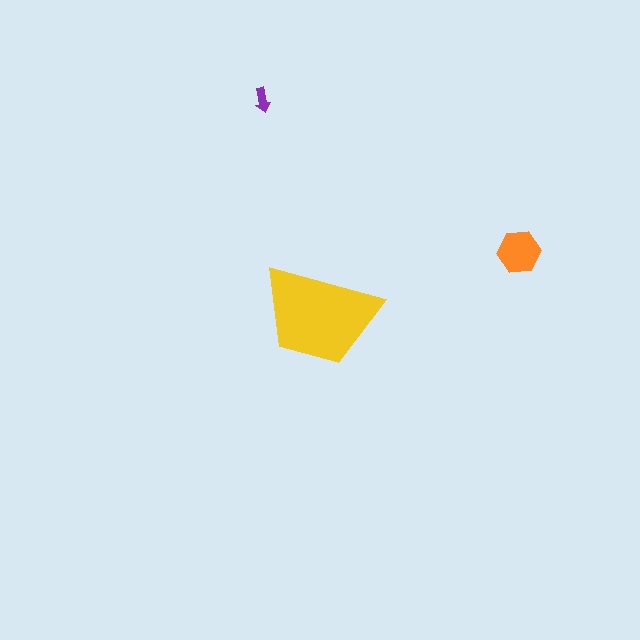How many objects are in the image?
There are 3 objects in the image.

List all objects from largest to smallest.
The yellow trapezoid, the orange hexagon, the purple arrow.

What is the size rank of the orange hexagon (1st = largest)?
2nd.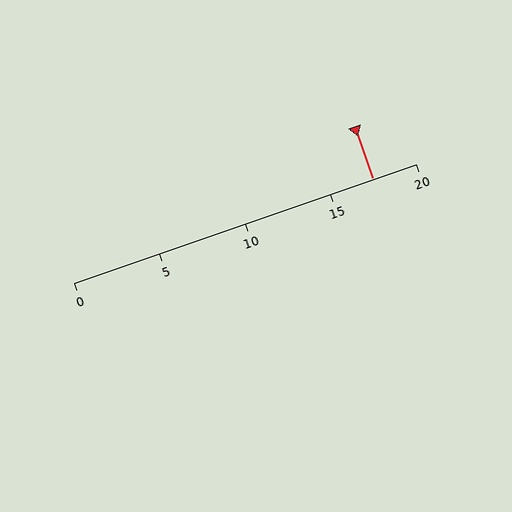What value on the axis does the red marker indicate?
The marker indicates approximately 17.5.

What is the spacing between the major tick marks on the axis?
The major ticks are spaced 5 apart.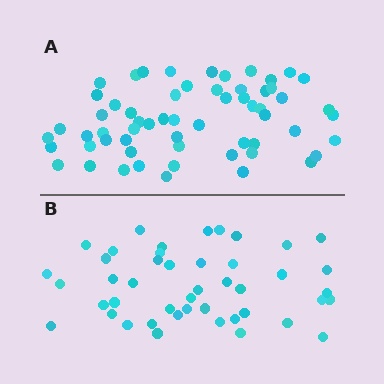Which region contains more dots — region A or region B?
Region A (the top region) has more dots.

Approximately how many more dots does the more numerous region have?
Region A has approximately 15 more dots than region B.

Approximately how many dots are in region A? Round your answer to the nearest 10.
About 60 dots.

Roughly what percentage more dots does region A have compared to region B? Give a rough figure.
About 35% more.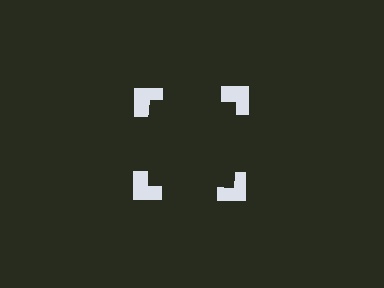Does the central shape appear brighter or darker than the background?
It typically appears slightly darker than the background, even though no actual brightness change is drawn.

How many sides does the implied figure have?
4 sides.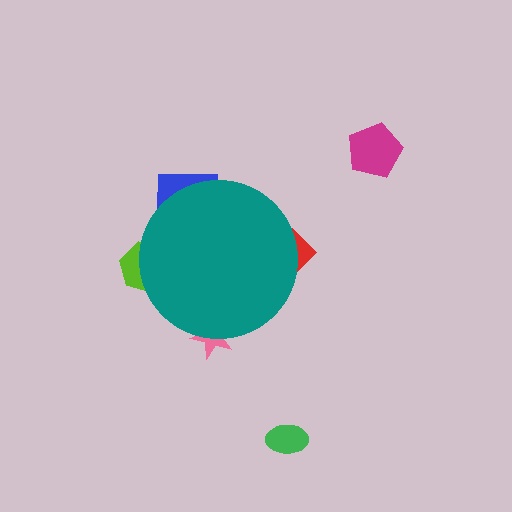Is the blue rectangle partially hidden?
Yes, the blue rectangle is partially hidden behind the teal circle.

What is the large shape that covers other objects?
A teal circle.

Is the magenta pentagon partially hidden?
No, the magenta pentagon is fully visible.